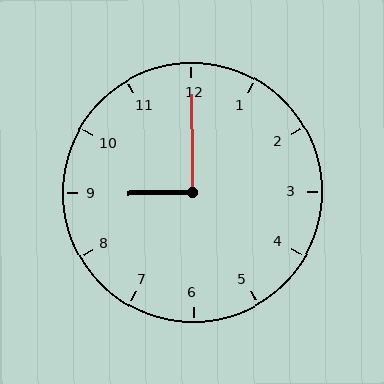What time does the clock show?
9:00.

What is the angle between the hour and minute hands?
Approximately 90 degrees.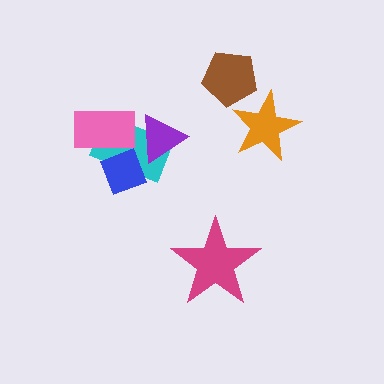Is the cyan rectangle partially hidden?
Yes, it is partially covered by another shape.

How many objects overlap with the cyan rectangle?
3 objects overlap with the cyan rectangle.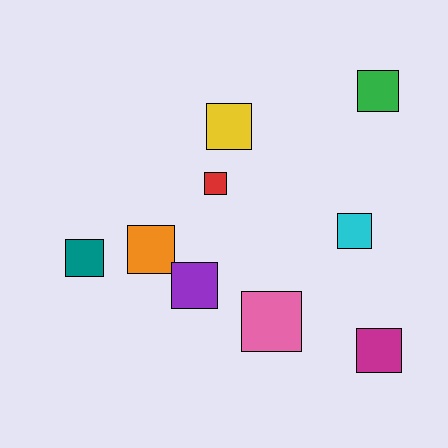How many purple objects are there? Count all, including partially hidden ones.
There is 1 purple object.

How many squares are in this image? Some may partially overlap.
There are 9 squares.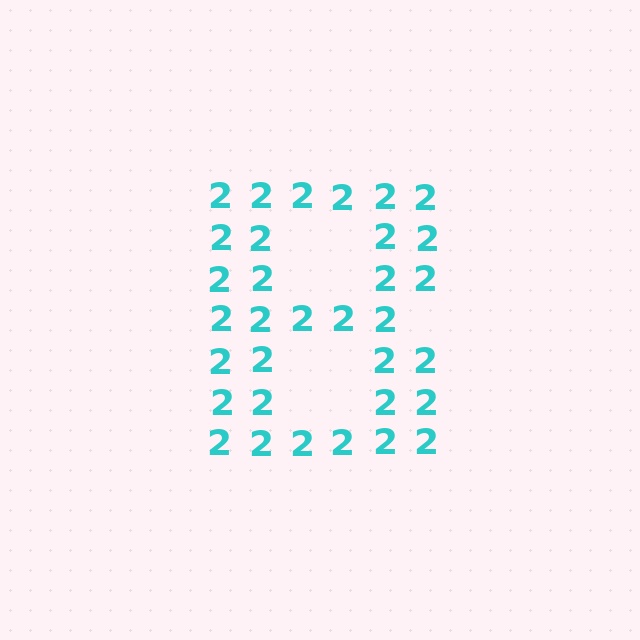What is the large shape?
The large shape is the letter B.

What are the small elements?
The small elements are digit 2's.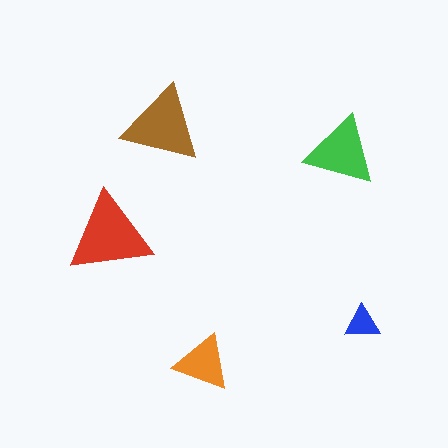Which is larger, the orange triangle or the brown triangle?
The brown one.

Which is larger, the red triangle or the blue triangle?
The red one.